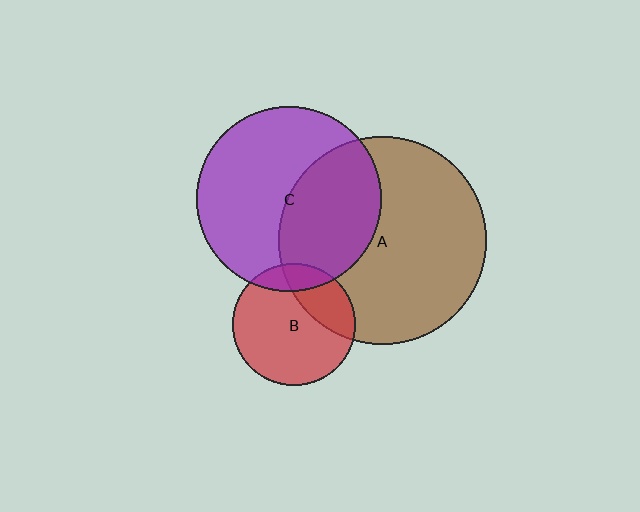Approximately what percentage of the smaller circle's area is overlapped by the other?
Approximately 40%.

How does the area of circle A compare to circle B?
Approximately 2.9 times.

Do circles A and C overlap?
Yes.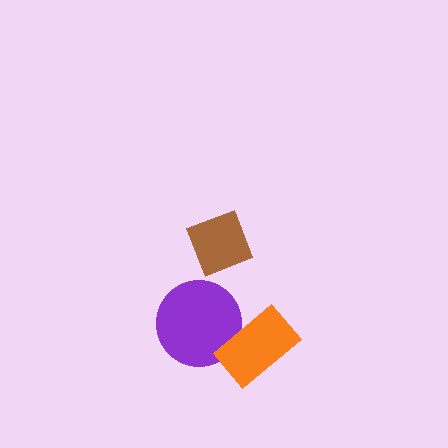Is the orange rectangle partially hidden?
No, no other shape covers it.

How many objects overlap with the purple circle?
1 object overlaps with the purple circle.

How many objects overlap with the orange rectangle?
1 object overlaps with the orange rectangle.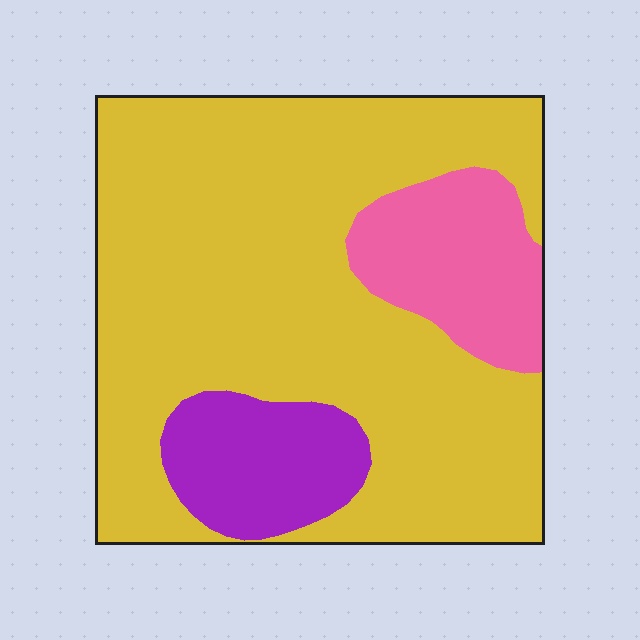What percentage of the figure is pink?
Pink takes up about one eighth (1/8) of the figure.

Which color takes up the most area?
Yellow, at roughly 75%.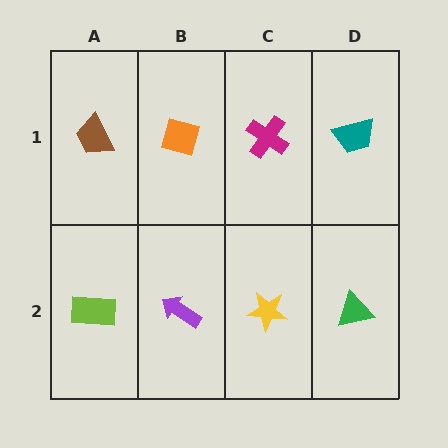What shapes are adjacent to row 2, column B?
An orange square (row 1, column B), a lime rectangle (row 2, column A), a yellow star (row 2, column C).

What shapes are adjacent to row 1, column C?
A yellow star (row 2, column C), an orange square (row 1, column B), a teal trapezoid (row 1, column D).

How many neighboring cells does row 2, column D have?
2.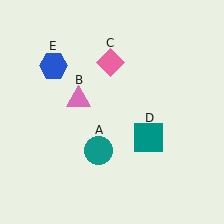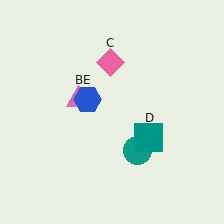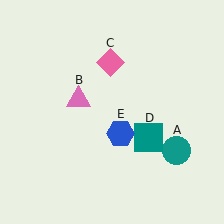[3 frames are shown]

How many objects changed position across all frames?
2 objects changed position: teal circle (object A), blue hexagon (object E).